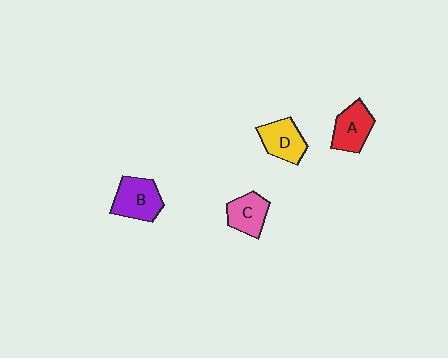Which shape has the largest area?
Shape B (purple).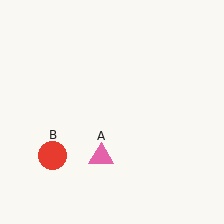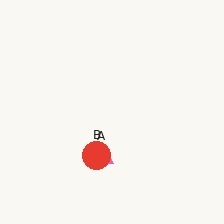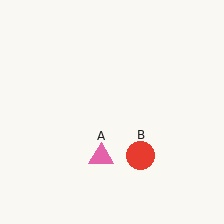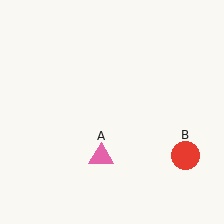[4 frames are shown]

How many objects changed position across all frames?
1 object changed position: red circle (object B).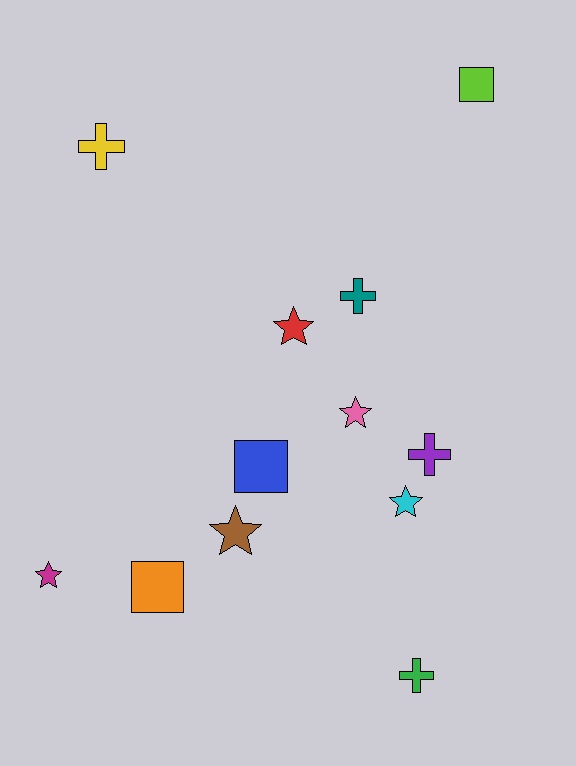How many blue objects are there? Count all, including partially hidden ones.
There is 1 blue object.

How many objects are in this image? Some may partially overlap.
There are 12 objects.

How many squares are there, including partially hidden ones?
There are 3 squares.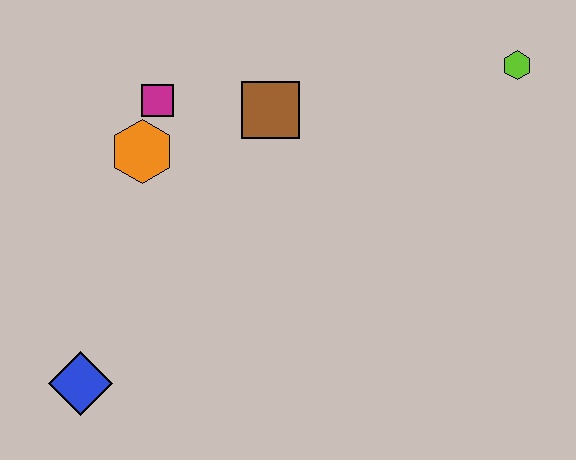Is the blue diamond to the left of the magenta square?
Yes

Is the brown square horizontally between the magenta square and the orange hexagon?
No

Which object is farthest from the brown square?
The blue diamond is farthest from the brown square.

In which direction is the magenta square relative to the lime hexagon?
The magenta square is to the left of the lime hexagon.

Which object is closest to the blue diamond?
The orange hexagon is closest to the blue diamond.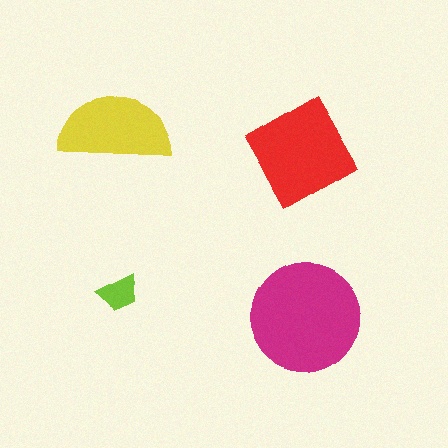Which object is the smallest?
The lime trapezoid.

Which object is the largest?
The magenta circle.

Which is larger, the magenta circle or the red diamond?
The magenta circle.